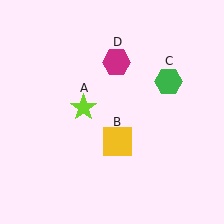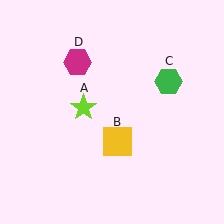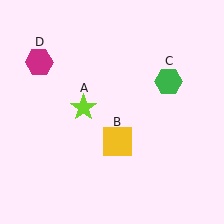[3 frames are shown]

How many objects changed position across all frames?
1 object changed position: magenta hexagon (object D).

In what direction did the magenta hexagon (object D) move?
The magenta hexagon (object D) moved left.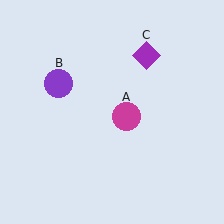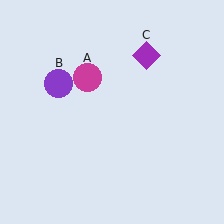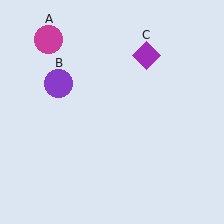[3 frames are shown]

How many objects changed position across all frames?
1 object changed position: magenta circle (object A).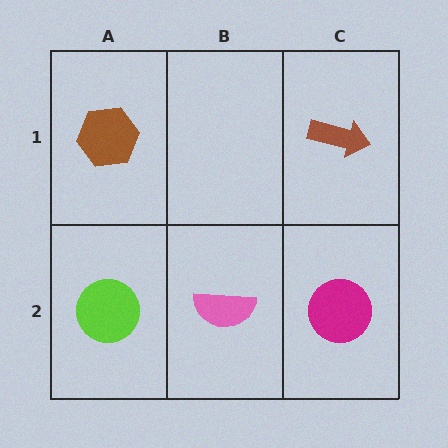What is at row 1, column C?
A brown arrow.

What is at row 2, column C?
A magenta circle.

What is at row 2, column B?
A pink semicircle.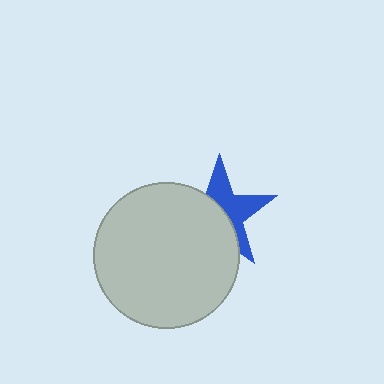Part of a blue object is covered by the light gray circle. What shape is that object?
It is a star.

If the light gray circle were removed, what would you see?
You would see the complete blue star.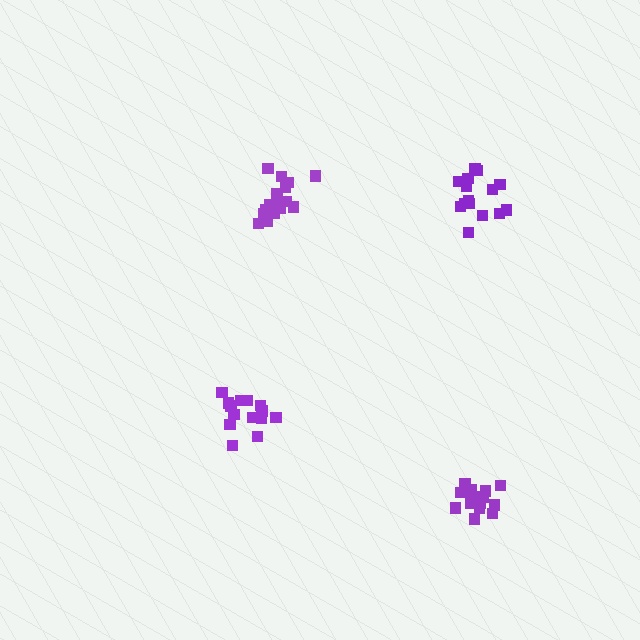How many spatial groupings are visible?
There are 4 spatial groupings.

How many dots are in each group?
Group 1: 15 dots, Group 2: 14 dots, Group 3: 15 dots, Group 4: 18 dots (62 total).